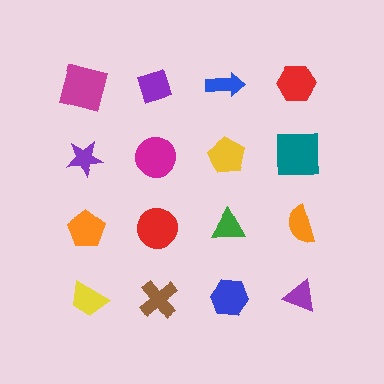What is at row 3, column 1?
An orange pentagon.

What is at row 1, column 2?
A purple diamond.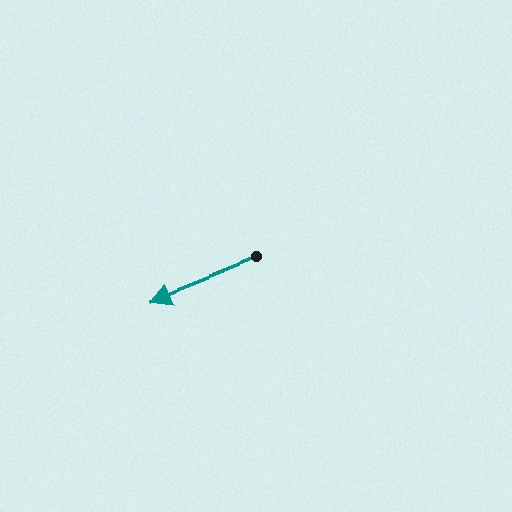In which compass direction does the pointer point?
West.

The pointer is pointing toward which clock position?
Roughly 8 o'clock.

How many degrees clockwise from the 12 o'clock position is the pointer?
Approximately 248 degrees.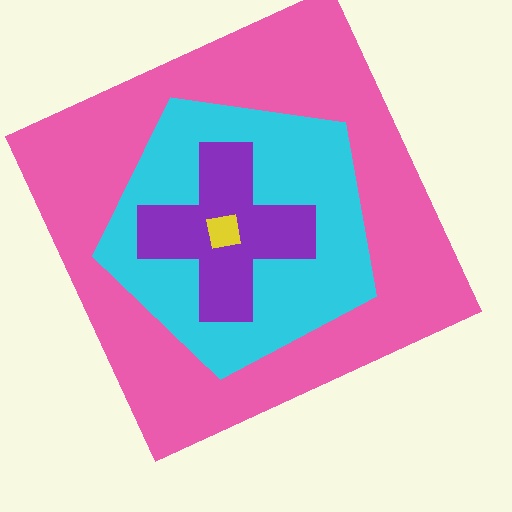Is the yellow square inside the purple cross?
Yes.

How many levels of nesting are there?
4.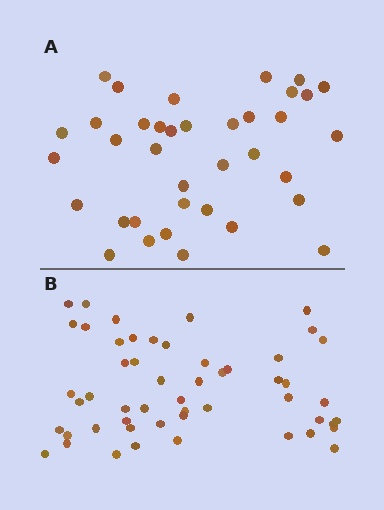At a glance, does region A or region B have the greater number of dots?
Region B (the bottom region) has more dots.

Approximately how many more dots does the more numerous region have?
Region B has approximately 15 more dots than region A.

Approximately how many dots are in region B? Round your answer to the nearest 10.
About 50 dots. (The exact count is 52, which rounds to 50.)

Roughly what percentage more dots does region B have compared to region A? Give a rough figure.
About 40% more.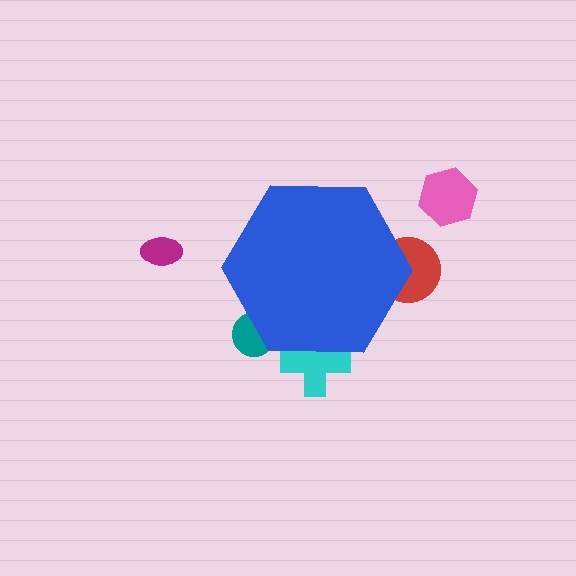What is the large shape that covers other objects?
A blue hexagon.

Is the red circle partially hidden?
Yes, the red circle is partially hidden behind the blue hexagon.